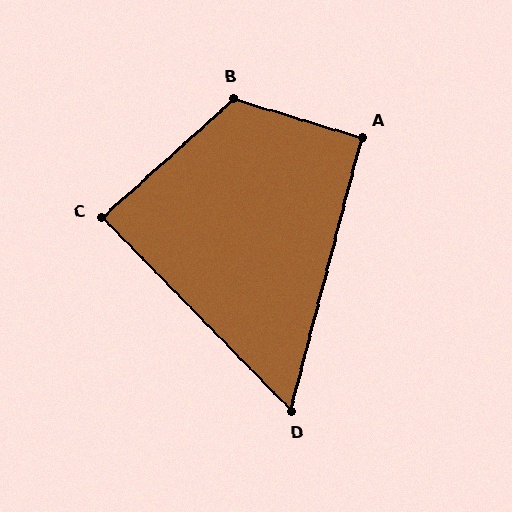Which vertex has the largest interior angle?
B, at approximately 121 degrees.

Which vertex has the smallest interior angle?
D, at approximately 59 degrees.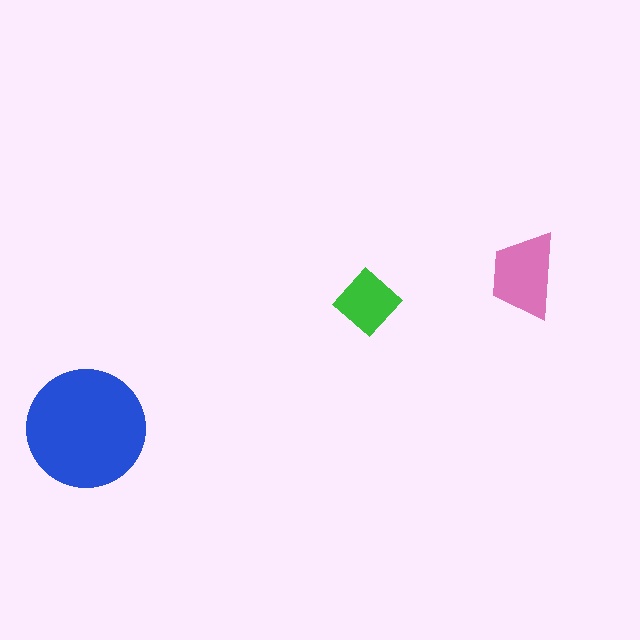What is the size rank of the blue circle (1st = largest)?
1st.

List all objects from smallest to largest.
The green diamond, the pink trapezoid, the blue circle.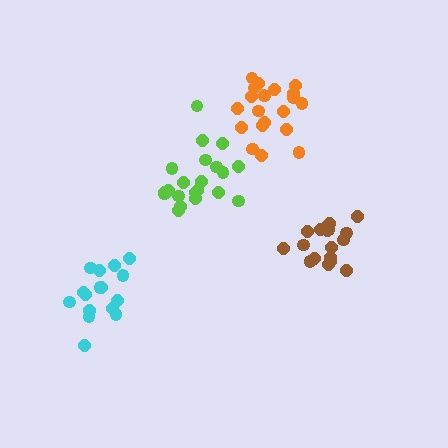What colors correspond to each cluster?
The clusters are colored: brown, cyan, lime, orange.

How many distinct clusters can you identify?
There are 4 distinct clusters.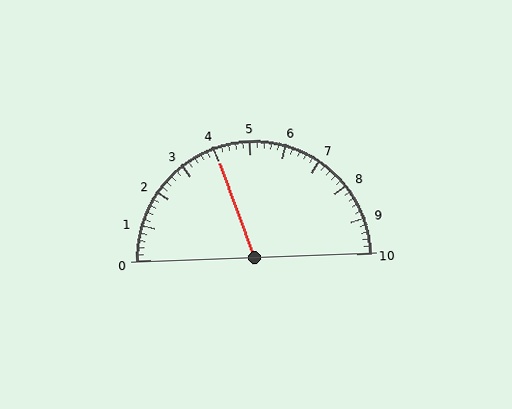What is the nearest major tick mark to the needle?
The nearest major tick mark is 4.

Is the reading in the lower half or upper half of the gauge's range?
The reading is in the lower half of the range (0 to 10).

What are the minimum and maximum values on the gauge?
The gauge ranges from 0 to 10.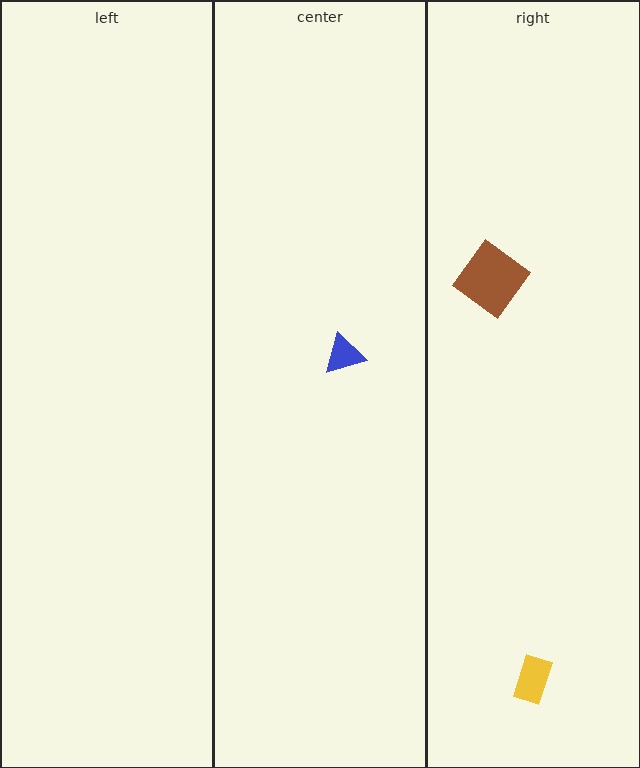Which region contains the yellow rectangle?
The right region.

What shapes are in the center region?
The blue triangle.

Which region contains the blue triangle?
The center region.